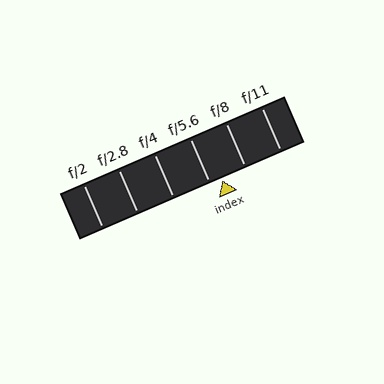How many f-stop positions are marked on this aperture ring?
There are 6 f-stop positions marked.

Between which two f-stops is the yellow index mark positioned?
The index mark is between f/5.6 and f/8.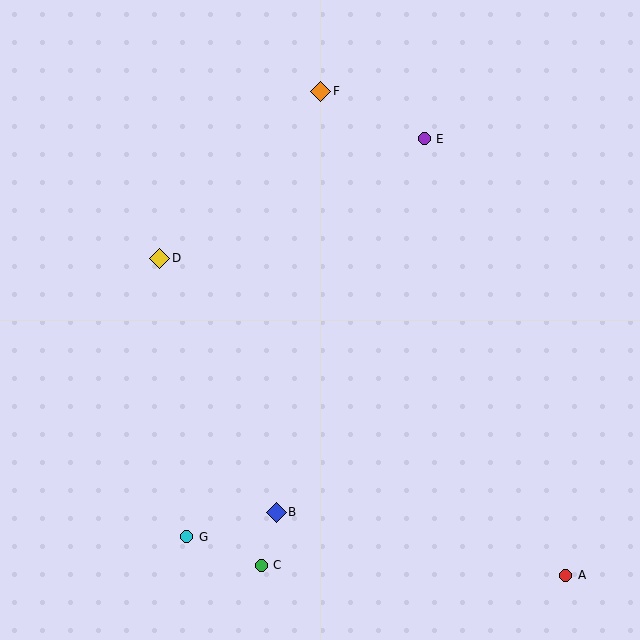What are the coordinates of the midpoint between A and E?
The midpoint between A and E is at (495, 357).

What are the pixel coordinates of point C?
Point C is at (261, 565).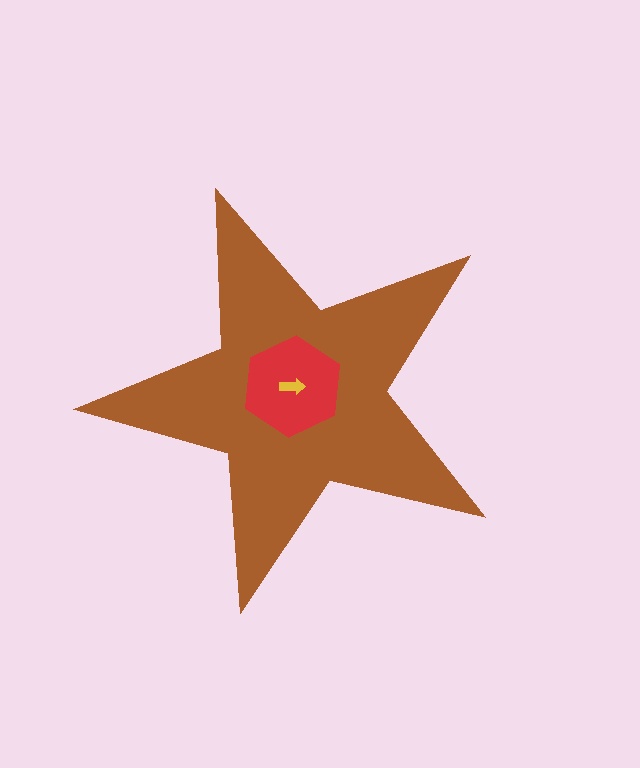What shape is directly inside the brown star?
The red hexagon.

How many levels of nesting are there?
3.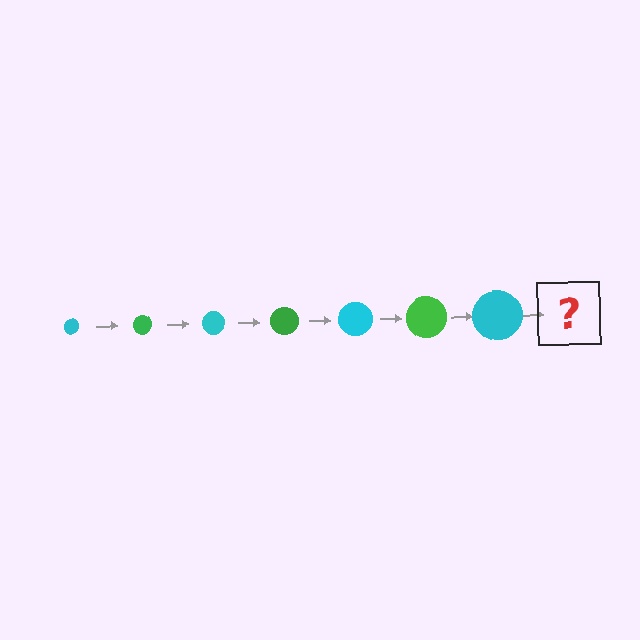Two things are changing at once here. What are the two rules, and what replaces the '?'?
The two rules are that the circle grows larger each step and the color cycles through cyan and green. The '?' should be a green circle, larger than the previous one.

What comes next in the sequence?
The next element should be a green circle, larger than the previous one.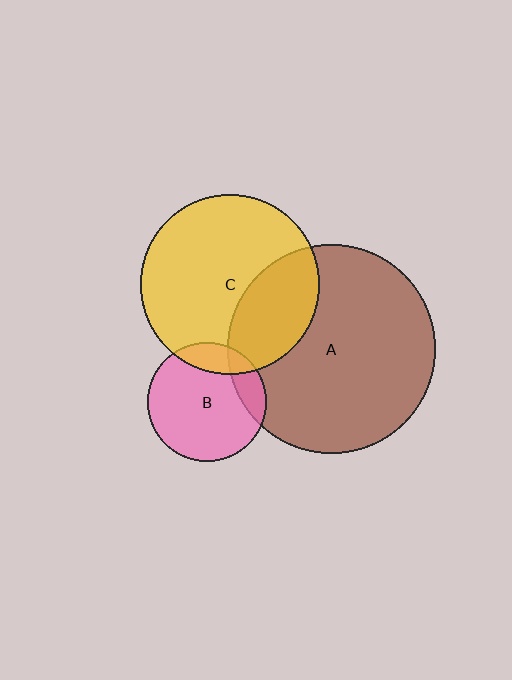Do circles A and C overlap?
Yes.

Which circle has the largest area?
Circle A (brown).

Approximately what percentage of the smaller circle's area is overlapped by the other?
Approximately 30%.